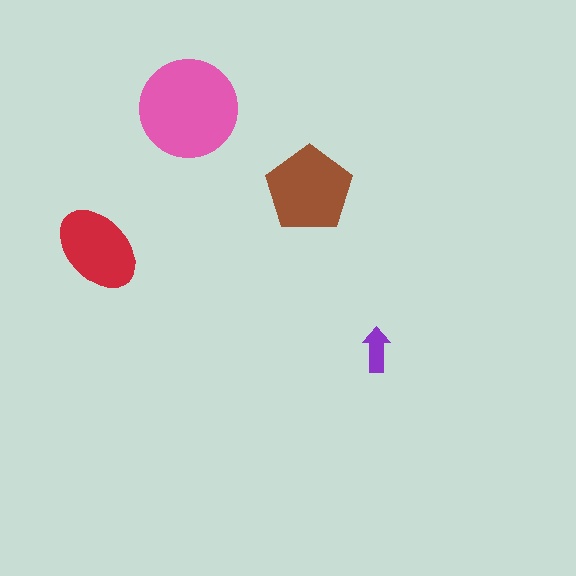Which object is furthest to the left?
The red ellipse is leftmost.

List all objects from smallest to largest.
The purple arrow, the red ellipse, the brown pentagon, the pink circle.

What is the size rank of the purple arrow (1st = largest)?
4th.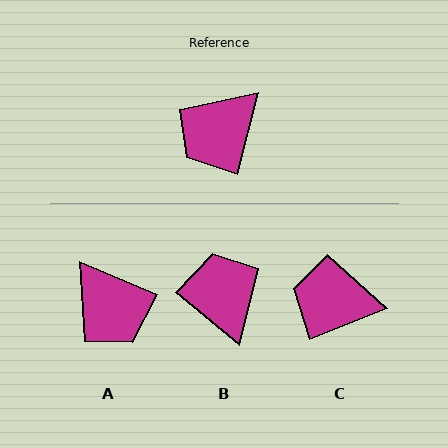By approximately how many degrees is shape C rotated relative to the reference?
Approximately 54 degrees clockwise.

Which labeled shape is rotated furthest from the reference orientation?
B, about 116 degrees away.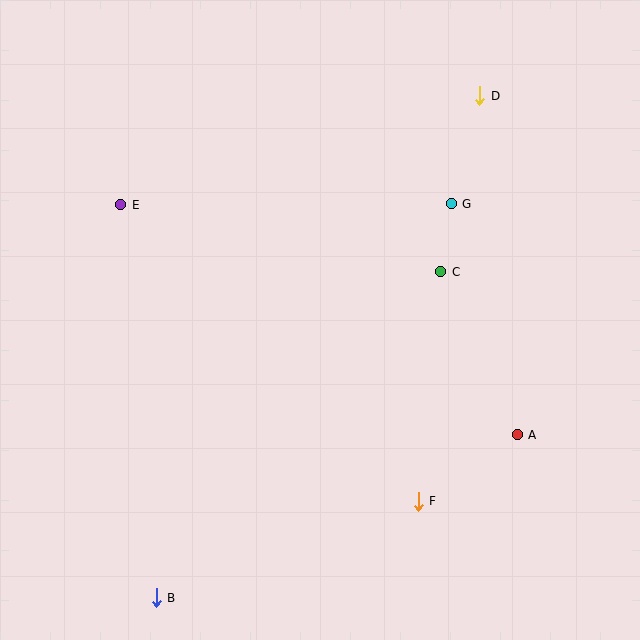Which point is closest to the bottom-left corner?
Point B is closest to the bottom-left corner.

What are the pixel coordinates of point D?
Point D is at (480, 96).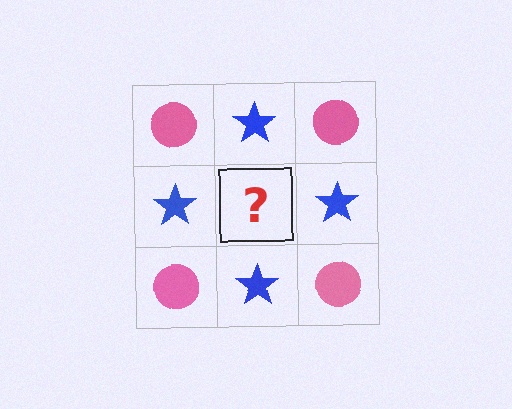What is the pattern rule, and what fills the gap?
The rule is that it alternates pink circle and blue star in a checkerboard pattern. The gap should be filled with a pink circle.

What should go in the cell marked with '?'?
The missing cell should contain a pink circle.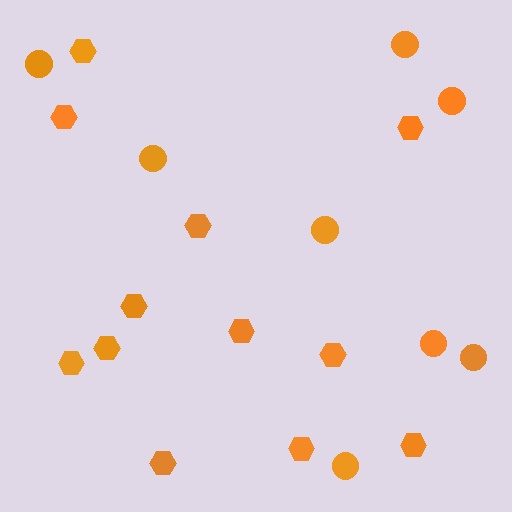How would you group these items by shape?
There are 2 groups: one group of hexagons (12) and one group of circles (8).